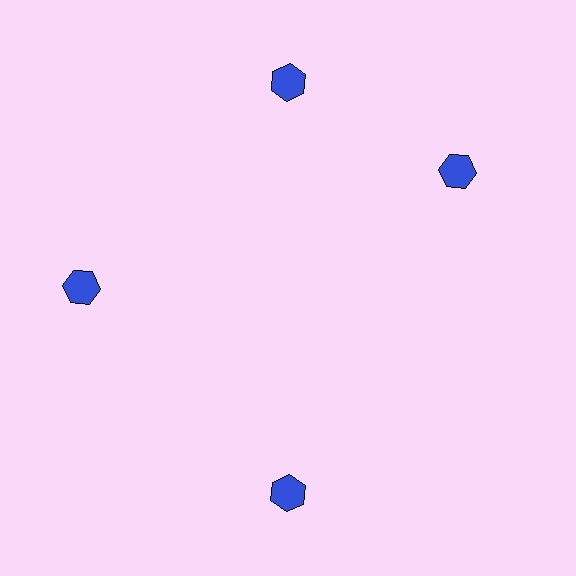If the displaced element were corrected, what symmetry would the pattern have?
It would have 4-fold rotational symmetry — the pattern would map onto itself every 90 degrees.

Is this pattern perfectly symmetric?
No. The 4 blue hexagons are arranged in a ring, but one element near the 3 o'clock position is rotated out of alignment along the ring, breaking the 4-fold rotational symmetry.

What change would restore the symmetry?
The symmetry would be restored by rotating it back into even spacing with its neighbors so that all 4 hexagons sit at equal angles and equal distance from the center.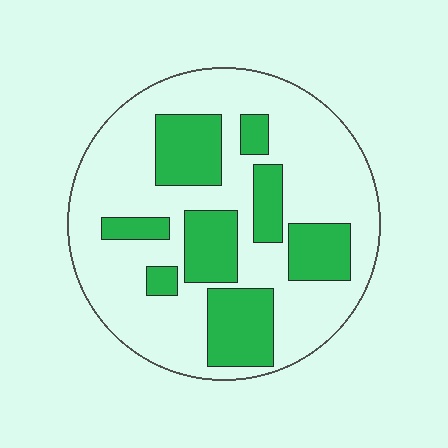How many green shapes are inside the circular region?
8.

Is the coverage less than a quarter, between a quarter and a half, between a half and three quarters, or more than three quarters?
Between a quarter and a half.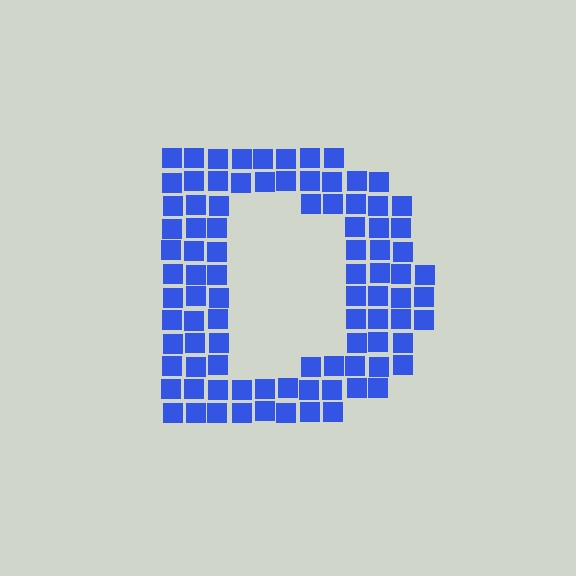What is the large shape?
The large shape is the letter D.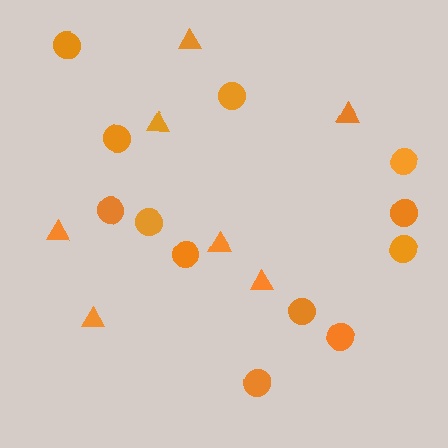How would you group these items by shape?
There are 2 groups: one group of circles (12) and one group of triangles (7).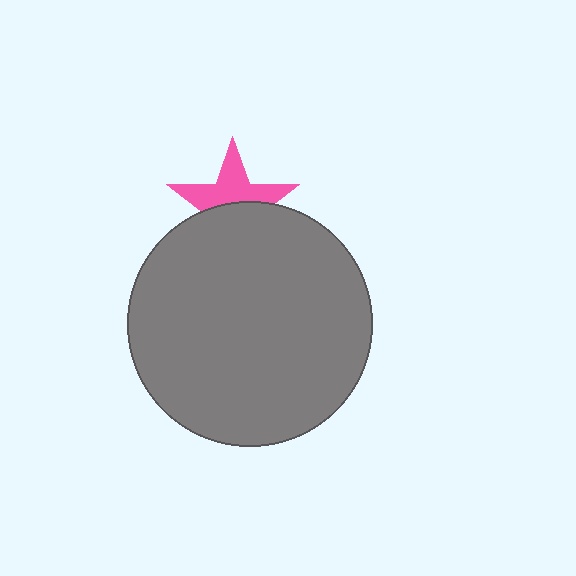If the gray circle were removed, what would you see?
You would see the complete pink star.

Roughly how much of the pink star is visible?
About half of it is visible (roughly 52%).